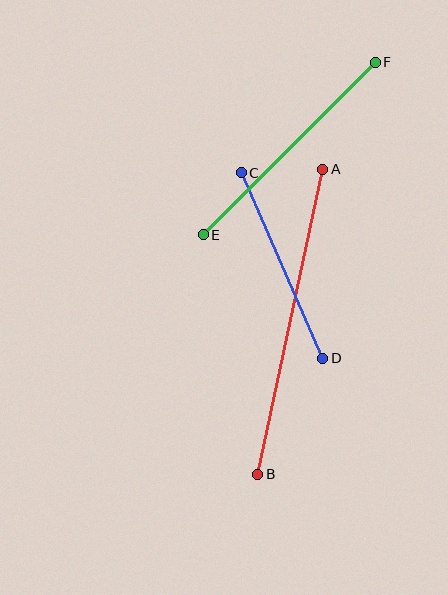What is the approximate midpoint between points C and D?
The midpoint is at approximately (282, 266) pixels.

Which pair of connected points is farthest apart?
Points A and B are farthest apart.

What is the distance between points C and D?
The distance is approximately 203 pixels.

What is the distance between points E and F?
The distance is approximately 244 pixels.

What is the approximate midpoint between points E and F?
The midpoint is at approximately (289, 149) pixels.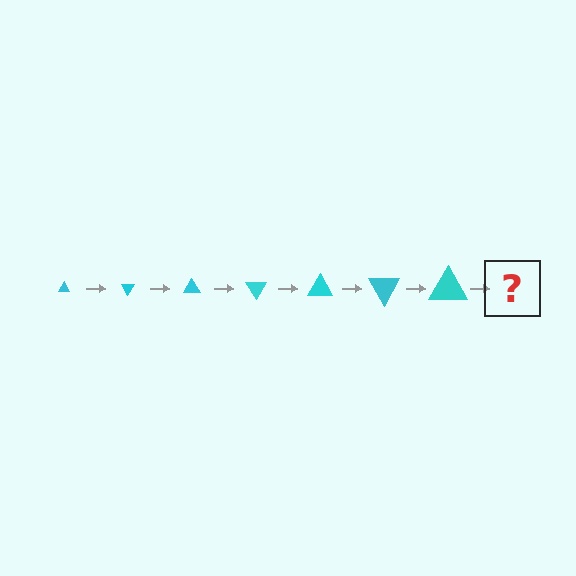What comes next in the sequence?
The next element should be a triangle, larger than the previous one and rotated 420 degrees from the start.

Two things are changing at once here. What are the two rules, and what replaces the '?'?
The two rules are that the triangle grows larger each step and it rotates 60 degrees each step. The '?' should be a triangle, larger than the previous one and rotated 420 degrees from the start.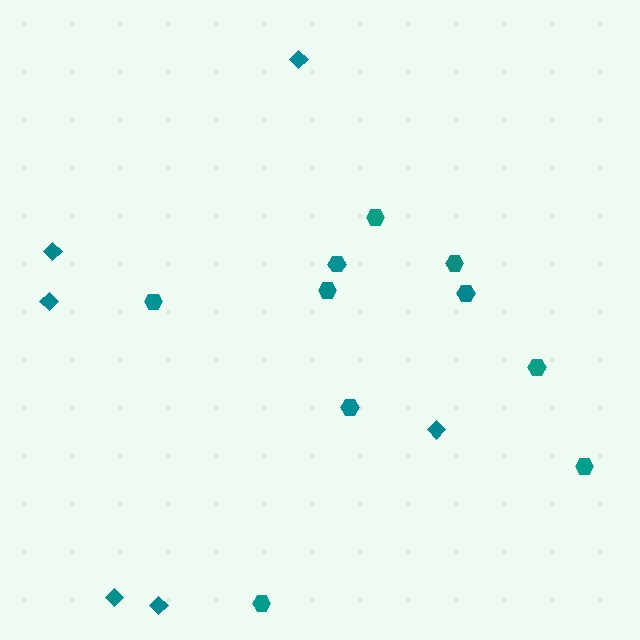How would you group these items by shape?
There are 2 groups: one group of hexagons (10) and one group of diamonds (6).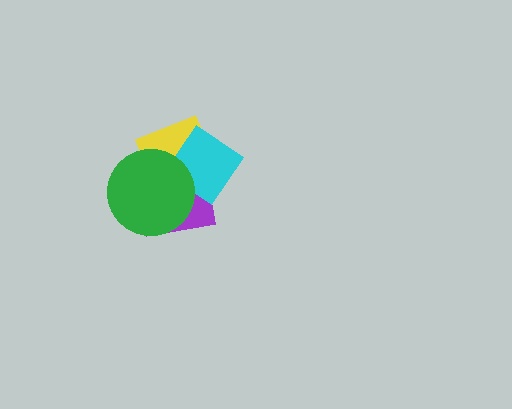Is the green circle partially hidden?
No, no other shape covers it.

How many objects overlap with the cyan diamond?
3 objects overlap with the cyan diamond.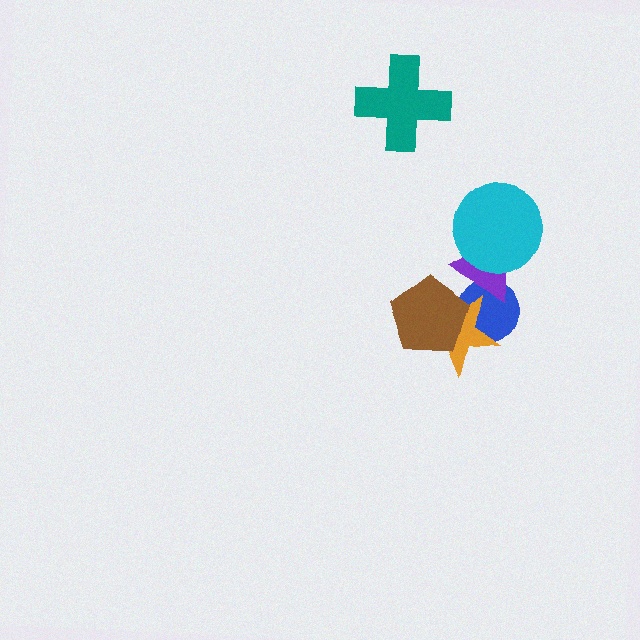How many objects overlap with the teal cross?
0 objects overlap with the teal cross.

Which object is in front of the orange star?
The brown pentagon is in front of the orange star.